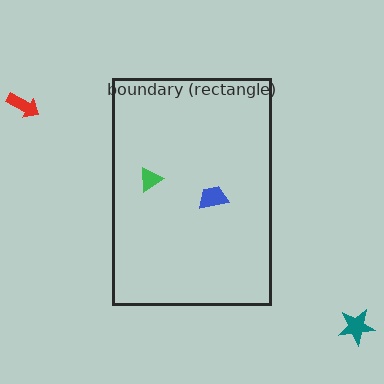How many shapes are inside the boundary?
2 inside, 2 outside.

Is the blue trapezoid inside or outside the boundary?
Inside.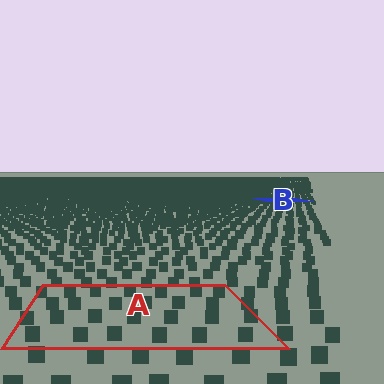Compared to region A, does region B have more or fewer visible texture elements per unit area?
Region B has more texture elements per unit area — they are packed more densely because it is farther away.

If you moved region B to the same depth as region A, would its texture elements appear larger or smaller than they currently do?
They would appear larger. At a closer depth, the same texture elements are projected at a bigger on-screen size.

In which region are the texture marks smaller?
The texture marks are smaller in region B, because it is farther away.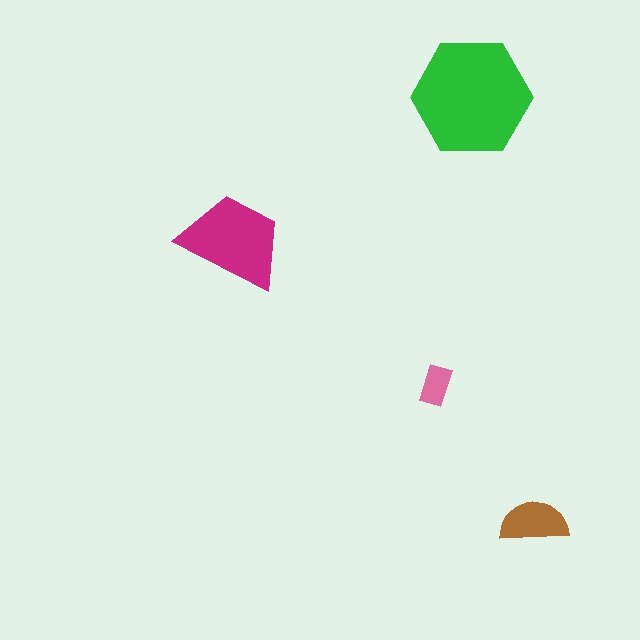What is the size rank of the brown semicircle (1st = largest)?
3rd.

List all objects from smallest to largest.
The pink rectangle, the brown semicircle, the magenta trapezoid, the green hexagon.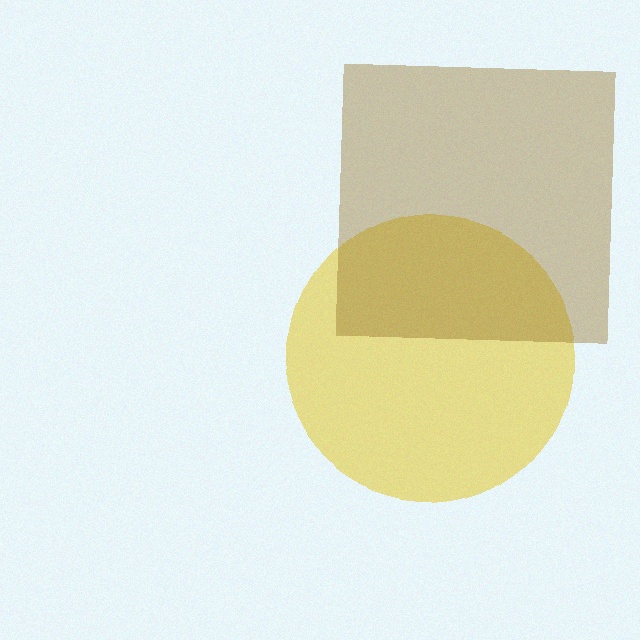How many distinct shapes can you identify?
There are 2 distinct shapes: a yellow circle, a brown square.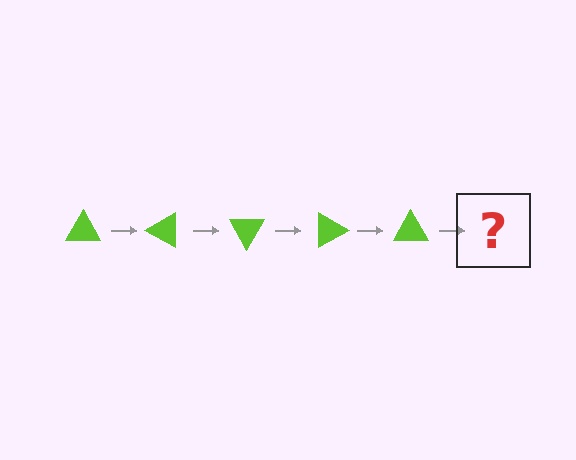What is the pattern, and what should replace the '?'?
The pattern is that the triangle rotates 30 degrees each step. The '?' should be a lime triangle rotated 150 degrees.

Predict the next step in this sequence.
The next step is a lime triangle rotated 150 degrees.